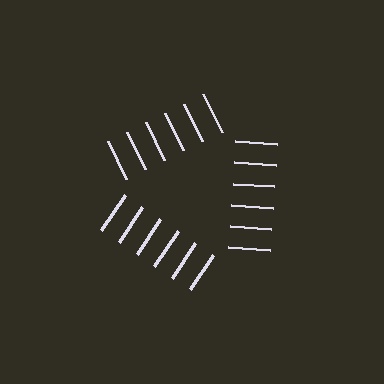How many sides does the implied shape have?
3 sides — the line-ends trace a triangle.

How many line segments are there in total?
18 — 6 along each of the 3 edges.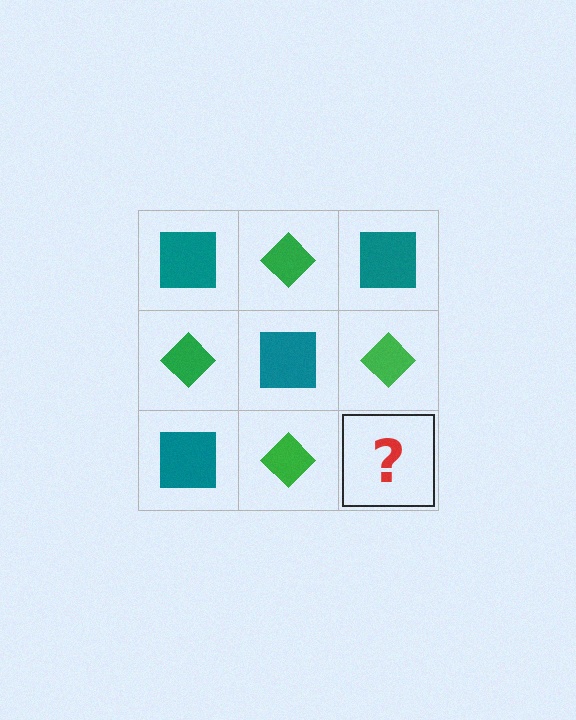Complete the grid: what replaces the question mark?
The question mark should be replaced with a teal square.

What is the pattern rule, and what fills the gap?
The rule is that it alternates teal square and green diamond in a checkerboard pattern. The gap should be filled with a teal square.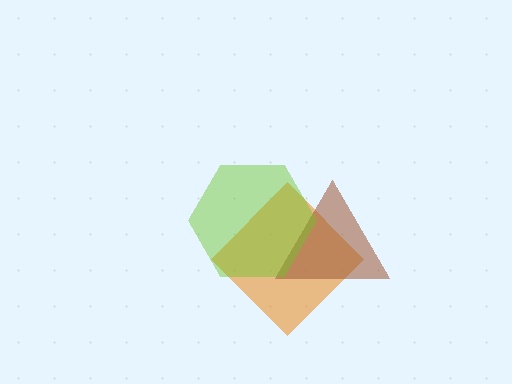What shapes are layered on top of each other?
The layered shapes are: an orange diamond, a brown triangle, a lime hexagon.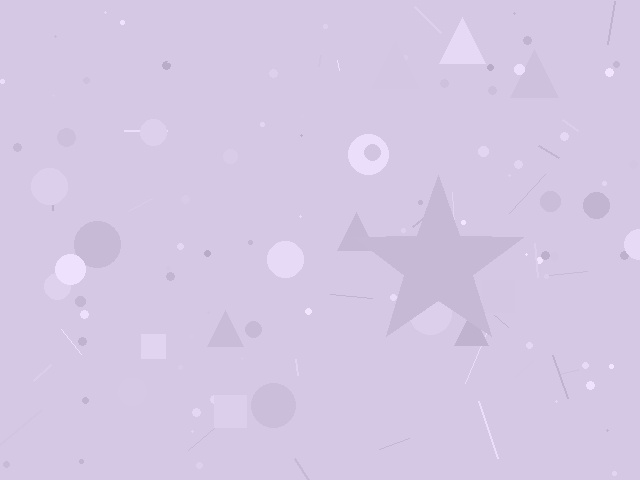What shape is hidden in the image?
A star is hidden in the image.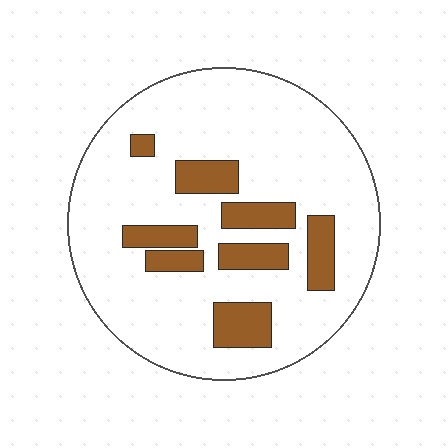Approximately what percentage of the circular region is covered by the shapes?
Approximately 20%.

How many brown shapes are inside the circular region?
8.